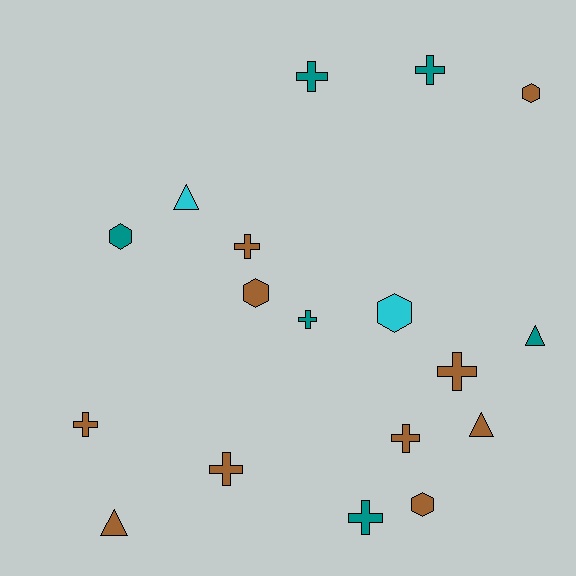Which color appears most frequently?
Brown, with 10 objects.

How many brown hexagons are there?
There are 3 brown hexagons.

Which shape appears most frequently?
Cross, with 9 objects.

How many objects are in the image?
There are 18 objects.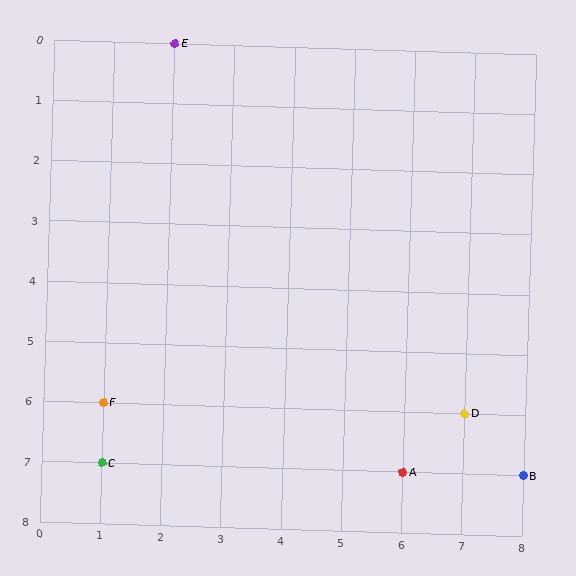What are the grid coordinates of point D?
Point D is at grid coordinates (7, 6).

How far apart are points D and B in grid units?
Points D and B are 1 column and 1 row apart (about 1.4 grid units diagonally).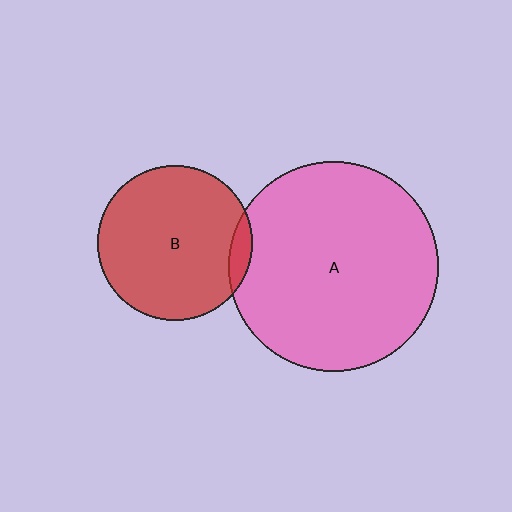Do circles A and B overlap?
Yes.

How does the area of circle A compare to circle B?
Approximately 1.8 times.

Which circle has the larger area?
Circle A (pink).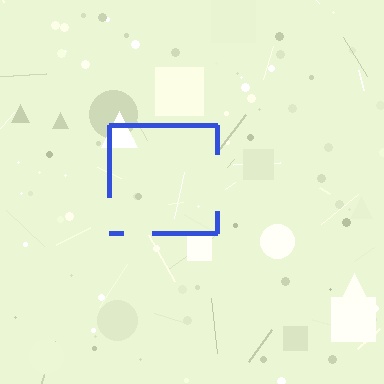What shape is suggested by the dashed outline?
The dashed outline suggests a square.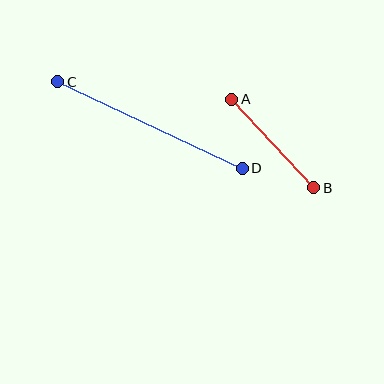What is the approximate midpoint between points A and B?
The midpoint is at approximately (273, 143) pixels.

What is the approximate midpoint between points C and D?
The midpoint is at approximately (150, 125) pixels.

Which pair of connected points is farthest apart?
Points C and D are farthest apart.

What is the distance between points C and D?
The distance is approximately 204 pixels.